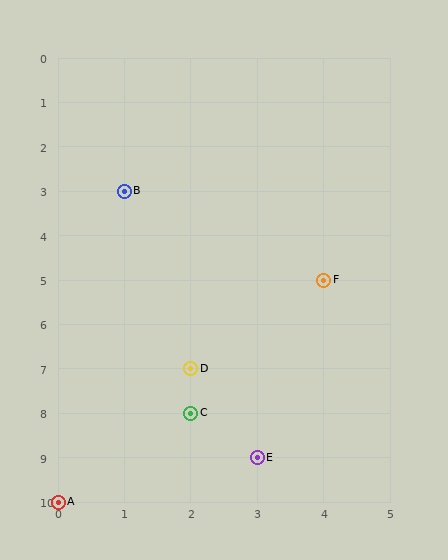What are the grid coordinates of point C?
Point C is at grid coordinates (2, 8).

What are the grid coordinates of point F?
Point F is at grid coordinates (4, 5).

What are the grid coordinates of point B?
Point B is at grid coordinates (1, 3).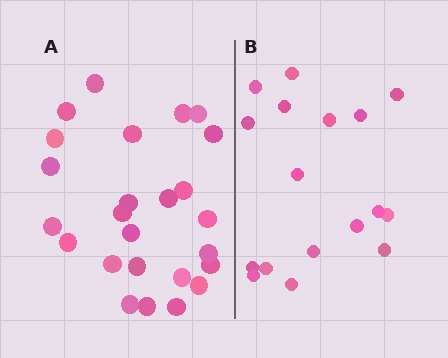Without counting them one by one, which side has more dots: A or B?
Region A (the left region) has more dots.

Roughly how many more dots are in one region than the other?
Region A has roughly 8 or so more dots than region B.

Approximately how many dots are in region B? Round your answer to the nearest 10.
About 20 dots. (The exact count is 17, which rounds to 20.)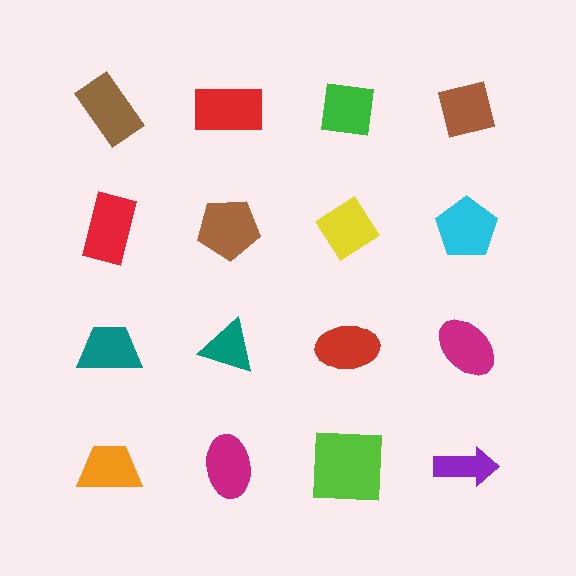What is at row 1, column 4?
A brown square.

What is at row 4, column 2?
A magenta ellipse.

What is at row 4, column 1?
An orange trapezoid.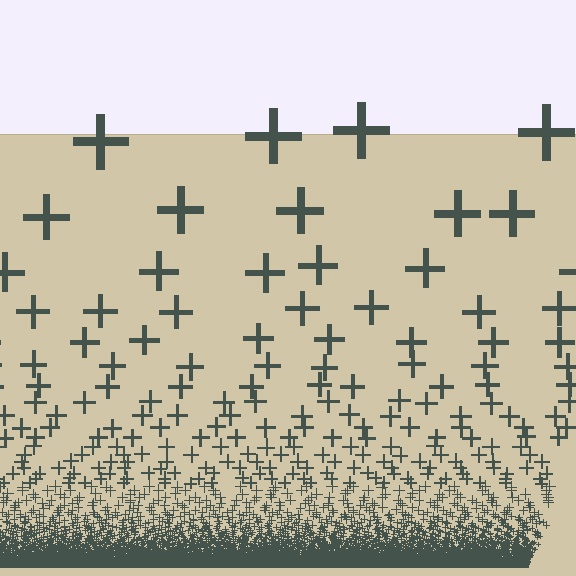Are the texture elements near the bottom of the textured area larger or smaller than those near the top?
Smaller. The gradient is inverted — elements near the bottom are smaller and denser.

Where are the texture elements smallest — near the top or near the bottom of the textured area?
Near the bottom.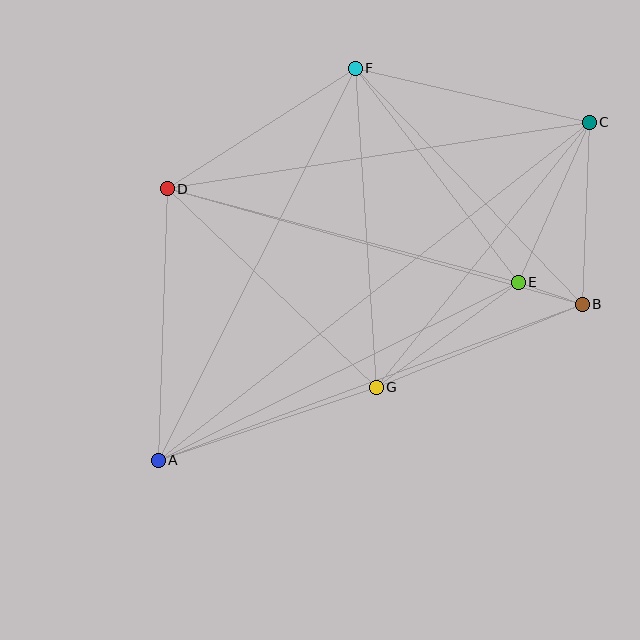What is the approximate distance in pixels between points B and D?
The distance between B and D is approximately 431 pixels.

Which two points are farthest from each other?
Points A and C are farthest from each other.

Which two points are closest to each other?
Points B and E are closest to each other.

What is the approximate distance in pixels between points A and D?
The distance between A and D is approximately 272 pixels.